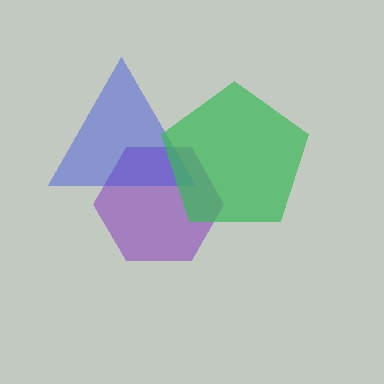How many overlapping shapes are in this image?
There are 3 overlapping shapes in the image.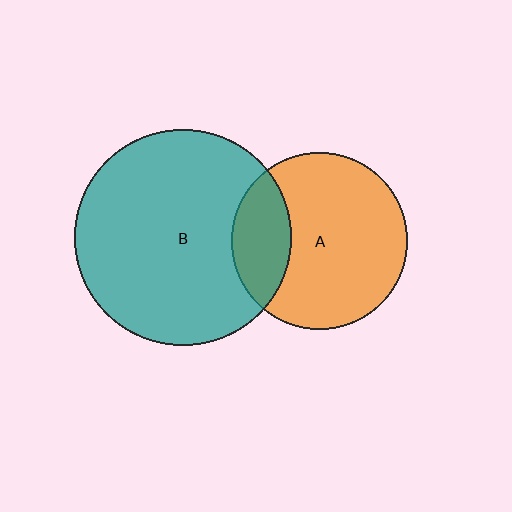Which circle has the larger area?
Circle B (teal).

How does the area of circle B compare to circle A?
Approximately 1.5 times.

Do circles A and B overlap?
Yes.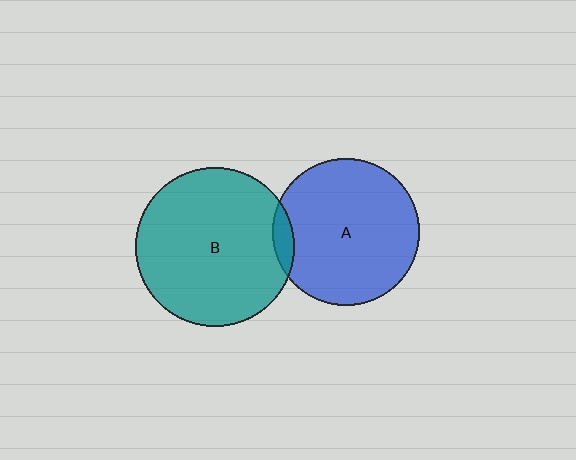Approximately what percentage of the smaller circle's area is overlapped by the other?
Approximately 5%.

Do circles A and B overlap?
Yes.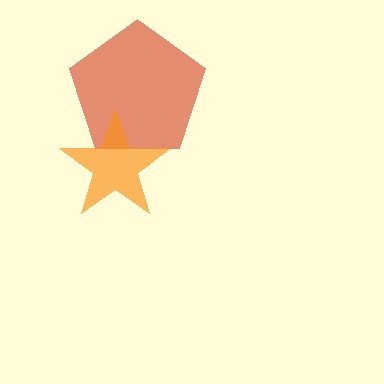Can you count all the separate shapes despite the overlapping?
Yes, there are 2 separate shapes.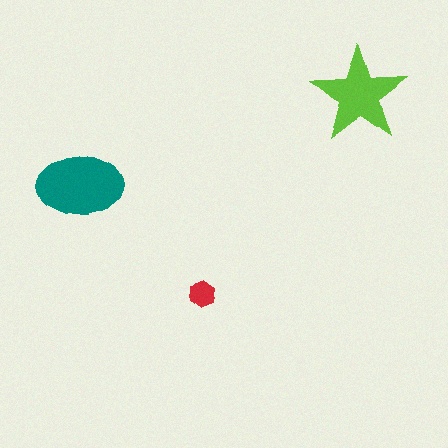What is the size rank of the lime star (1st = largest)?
2nd.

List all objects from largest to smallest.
The teal ellipse, the lime star, the red hexagon.